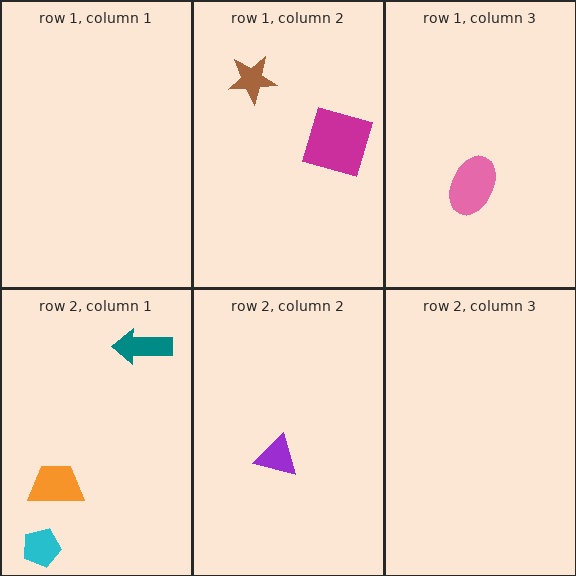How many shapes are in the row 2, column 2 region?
1.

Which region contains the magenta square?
The row 1, column 2 region.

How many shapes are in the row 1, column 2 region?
2.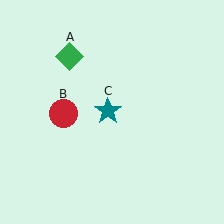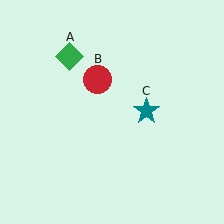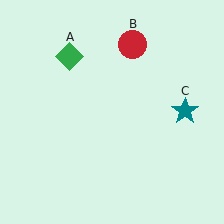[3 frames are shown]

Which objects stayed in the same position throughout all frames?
Green diamond (object A) remained stationary.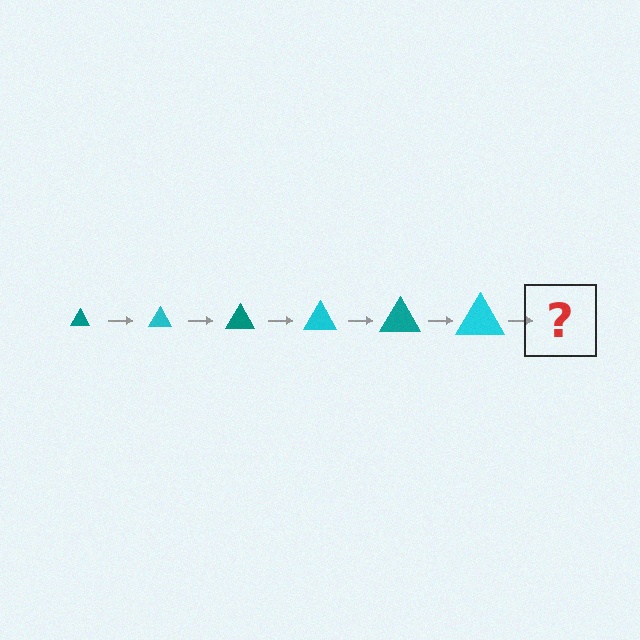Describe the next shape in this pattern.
It should be a teal triangle, larger than the previous one.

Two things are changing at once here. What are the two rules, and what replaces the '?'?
The two rules are that the triangle grows larger each step and the color cycles through teal and cyan. The '?' should be a teal triangle, larger than the previous one.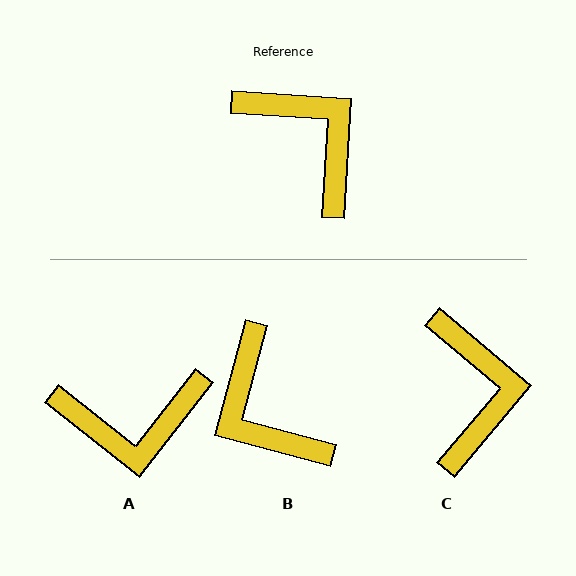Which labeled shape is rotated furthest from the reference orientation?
B, about 169 degrees away.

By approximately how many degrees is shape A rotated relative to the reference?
Approximately 125 degrees clockwise.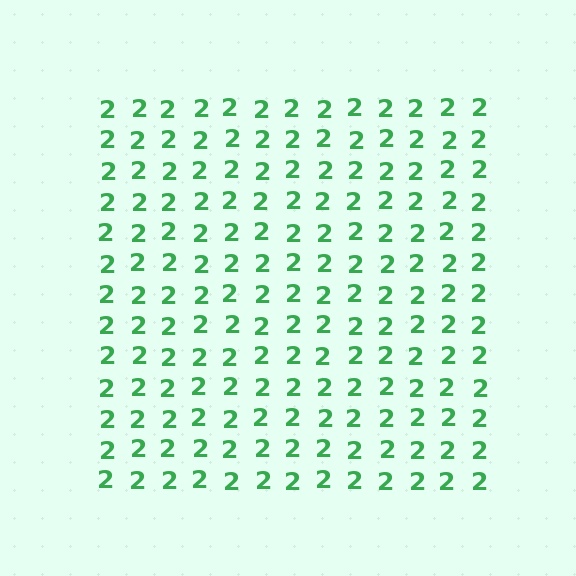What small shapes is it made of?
It is made of small digit 2's.